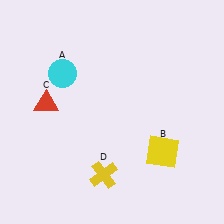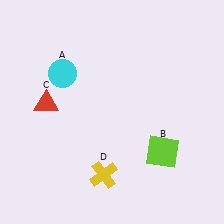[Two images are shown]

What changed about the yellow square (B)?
In Image 1, B is yellow. In Image 2, it changed to lime.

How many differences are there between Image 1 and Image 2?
There is 1 difference between the two images.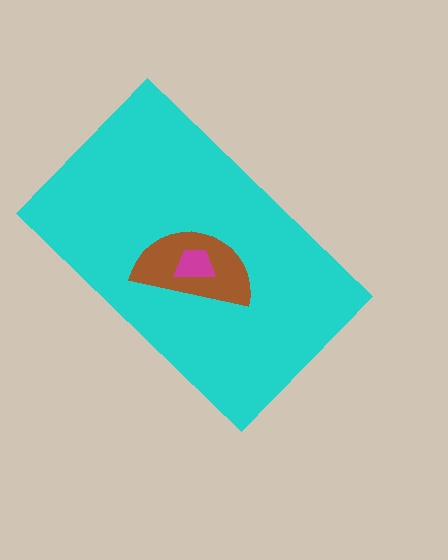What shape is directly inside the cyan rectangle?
The brown semicircle.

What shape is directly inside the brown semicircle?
The magenta trapezoid.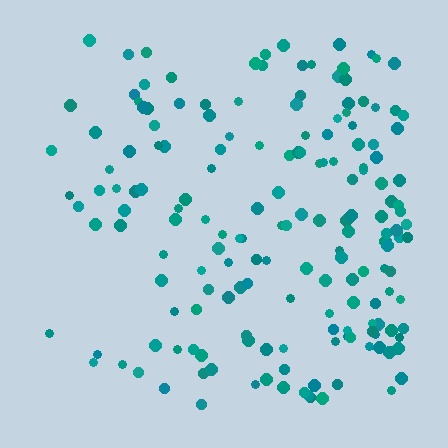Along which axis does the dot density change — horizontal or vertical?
Horizontal.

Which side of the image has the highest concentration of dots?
The right.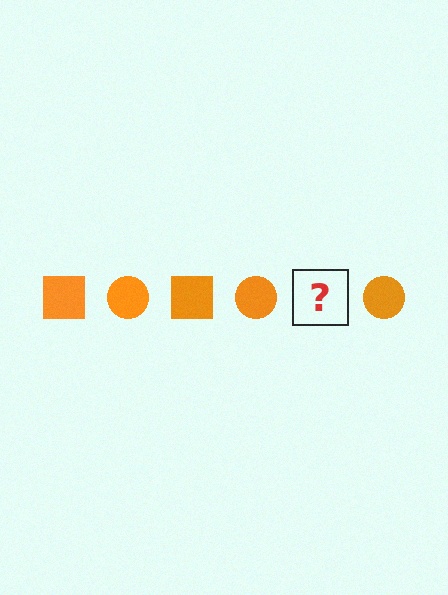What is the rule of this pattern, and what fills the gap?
The rule is that the pattern cycles through square, circle shapes in orange. The gap should be filled with an orange square.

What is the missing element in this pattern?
The missing element is an orange square.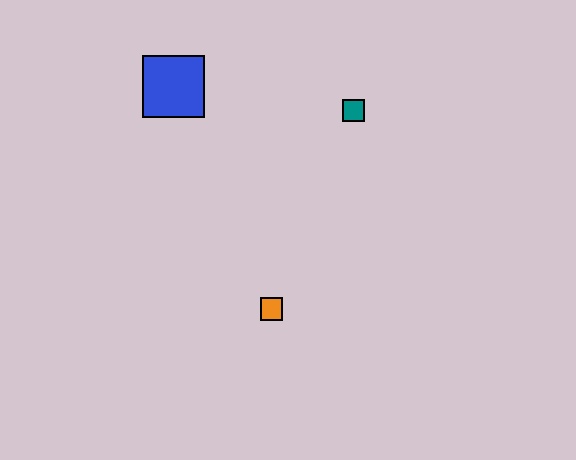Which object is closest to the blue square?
The teal square is closest to the blue square.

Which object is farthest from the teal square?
The orange square is farthest from the teal square.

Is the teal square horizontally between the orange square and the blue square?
No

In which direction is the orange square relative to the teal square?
The orange square is below the teal square.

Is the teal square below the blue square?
Yes